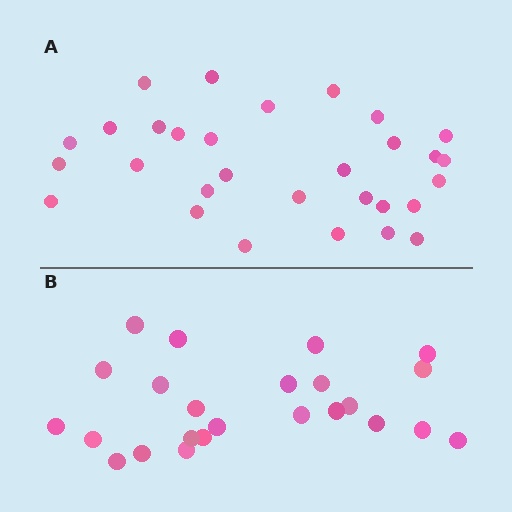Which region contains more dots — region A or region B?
Region A (the top region) has more dots.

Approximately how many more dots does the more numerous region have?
Region A has about 6 more dots than region B.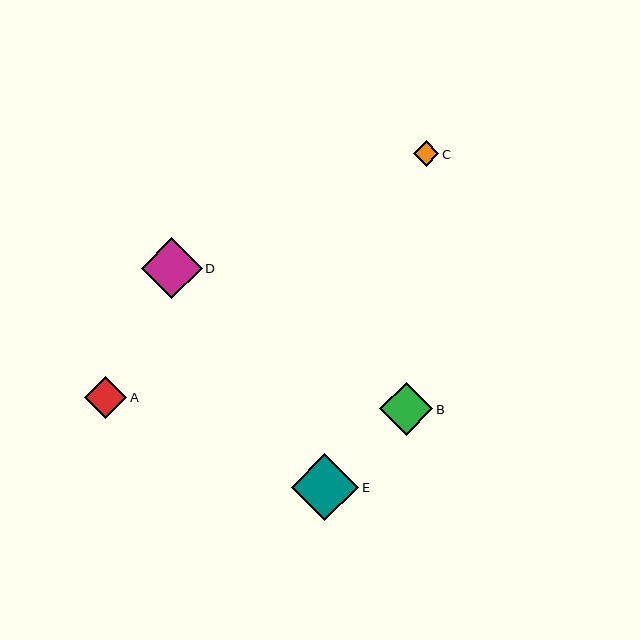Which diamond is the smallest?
Diamond C is the smallest with a size of approximately 25 pixels.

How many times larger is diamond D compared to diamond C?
Diamond D is approximately 2.4 times the size of diamond C.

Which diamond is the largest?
Diamond E is the largest with a size of approximately 67 pixels.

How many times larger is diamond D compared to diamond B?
Diamond D is approximately 1.2 times the size of diamond B.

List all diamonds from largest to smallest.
From largest to smallest: E, D, B, A, C.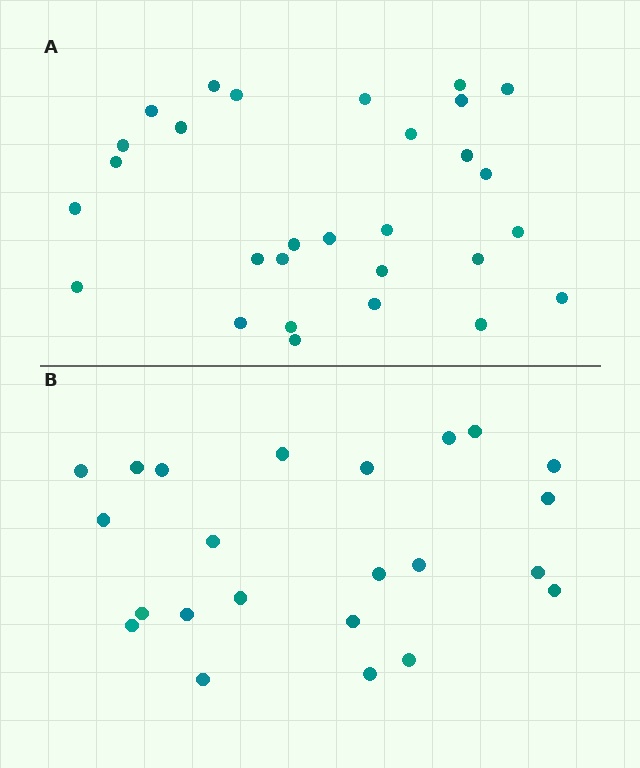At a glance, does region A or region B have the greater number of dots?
Region A (the top region) has more dots.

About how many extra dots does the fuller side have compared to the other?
Region A has about 6 more dots than region B.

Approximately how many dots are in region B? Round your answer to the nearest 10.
About 20 dots. (The exact count is 23, which rounds to 20.)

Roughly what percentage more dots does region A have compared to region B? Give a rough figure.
About 25% more.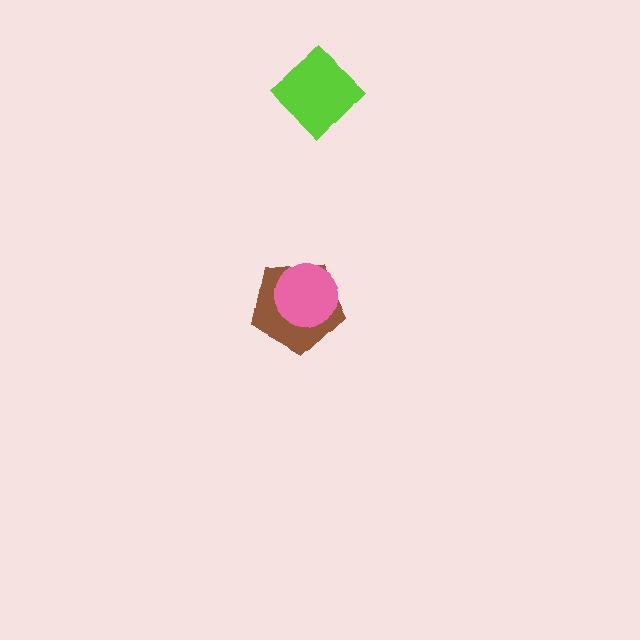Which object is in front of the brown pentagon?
The pink circle is in front of the brown pentagon.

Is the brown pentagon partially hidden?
Yes, it is partially covered by another shape.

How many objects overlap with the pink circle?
1 object overlaps with the pink circle.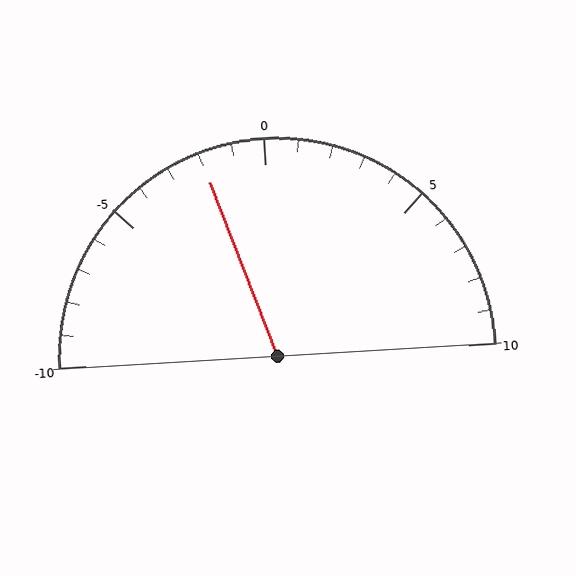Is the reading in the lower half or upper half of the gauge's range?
The reading is in the lower half of the range (-10 to 10).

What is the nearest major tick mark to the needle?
The nearest major tick mark is 0.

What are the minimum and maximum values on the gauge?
The gauge ranges from -10 to 10.